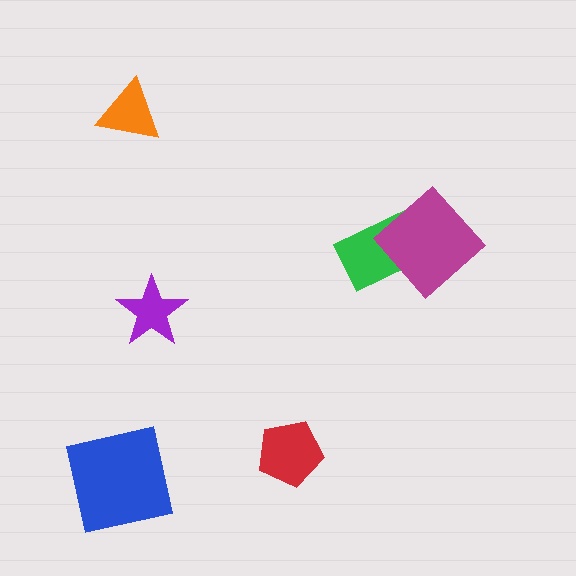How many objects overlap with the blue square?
0 objects overlap with the blue square.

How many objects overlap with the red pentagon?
0 objects overlap with the red pentagon.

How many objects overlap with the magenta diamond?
1 object overlaps with the magenta diamond.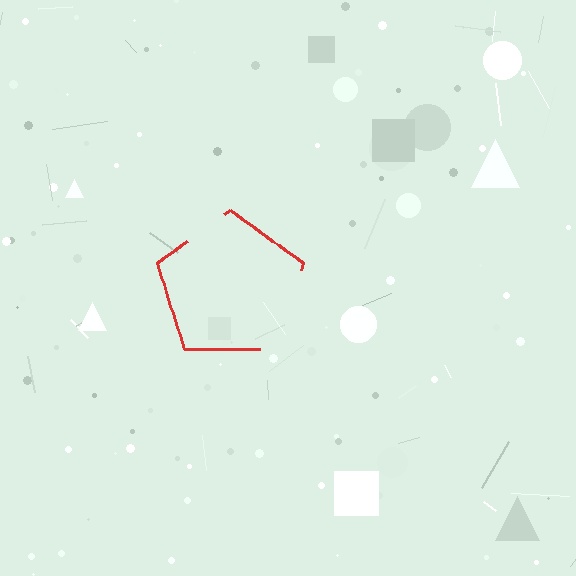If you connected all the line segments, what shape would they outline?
They would outline a pentagon.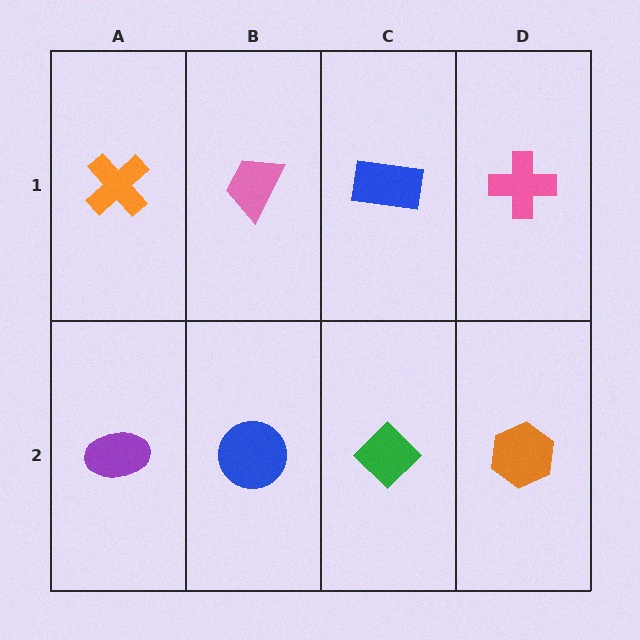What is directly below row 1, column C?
A green diamond.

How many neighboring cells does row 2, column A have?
2.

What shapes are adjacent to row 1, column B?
A blue circle (row 2, column B), an orange cross (row 1, column A), a blue rectangle (row 1, column C).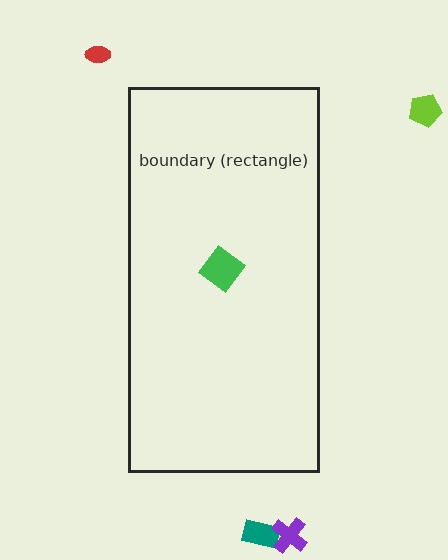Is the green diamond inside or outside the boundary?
Inside.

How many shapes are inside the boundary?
1 inside, 4 outside.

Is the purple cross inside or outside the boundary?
Outside.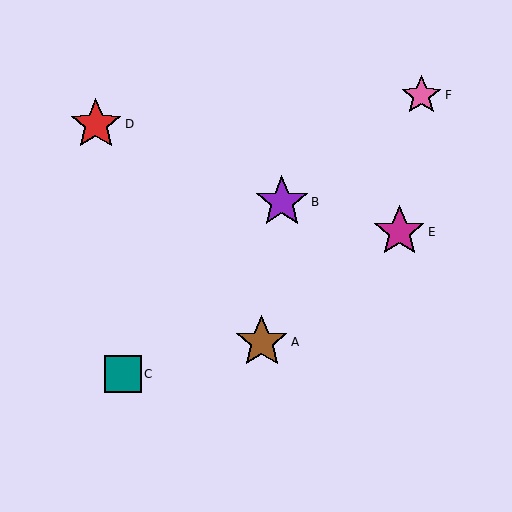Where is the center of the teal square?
The center of the teal square is at (123, 374).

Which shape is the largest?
The brown star (labeled A) is the largest.